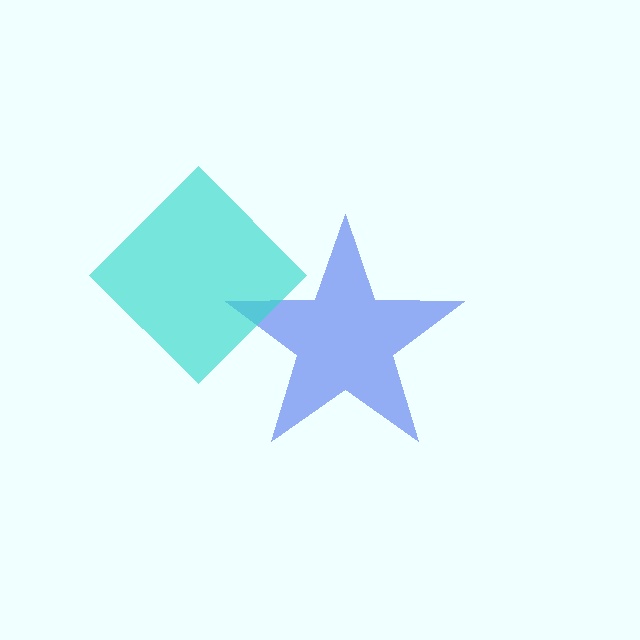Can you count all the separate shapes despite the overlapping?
Yes, there are 2 separate shapes.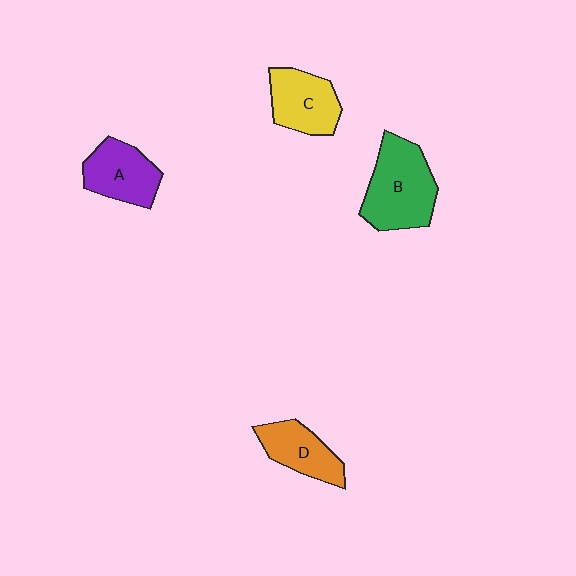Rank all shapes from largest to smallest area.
From largest to smallest: B (green), C (yellow), A (purple), D (orange).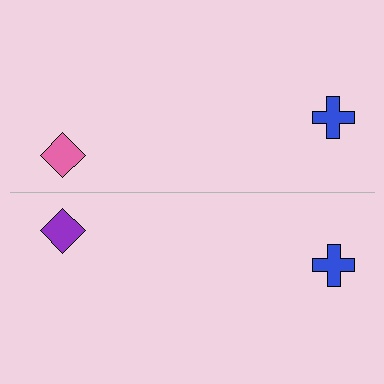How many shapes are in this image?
There are 4 shapes in this image.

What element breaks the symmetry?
The purple diamond on the bottom side breaks the symmetry — its mirror counterpart is pink.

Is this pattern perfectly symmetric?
No, the pattern is not perfectly symmetric. The purple diamond on the bottom side breaks the symmetry — its mirror counterpart is pink.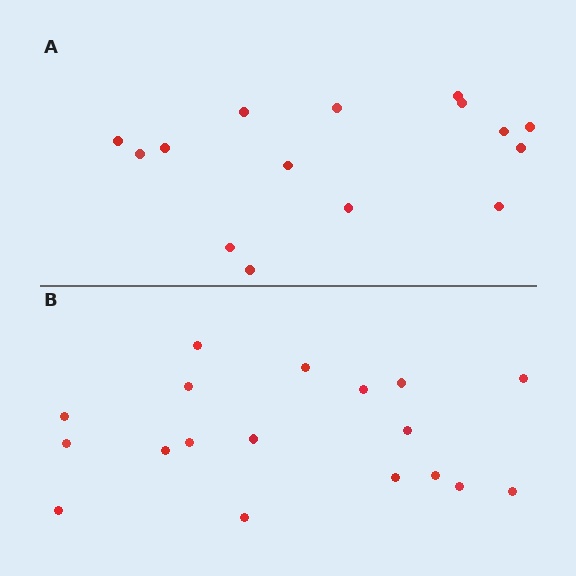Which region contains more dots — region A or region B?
Region B (the bottom region) has more dots.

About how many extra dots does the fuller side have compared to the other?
Region B has just a few more — roughly 2 or 3 more dots than region A.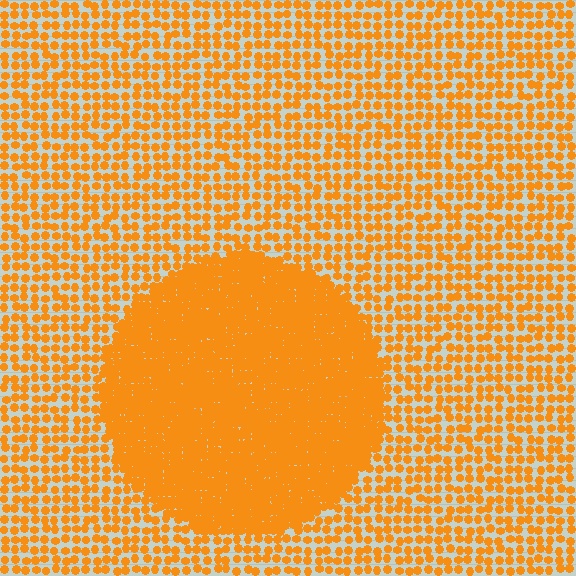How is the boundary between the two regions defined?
The boundary is defined by a change in element density (approximately 2.6x ratio). All elements are the same color, size, and shape.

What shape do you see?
I see a circle.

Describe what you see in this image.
The image contains small orange elements arranged at two different densities. A circle-shaped region is visible where the elements are more densely packed than the surrounding area.